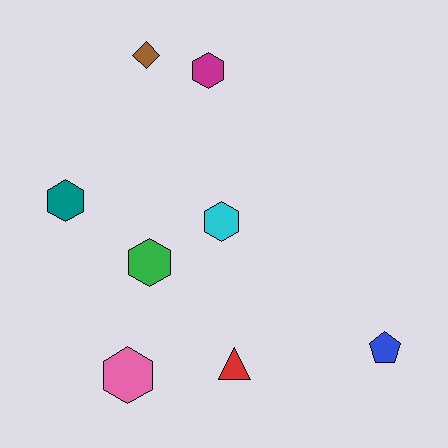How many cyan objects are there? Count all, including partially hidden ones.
There is 1 cyan object.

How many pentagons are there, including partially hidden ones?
There is 1 pentagon.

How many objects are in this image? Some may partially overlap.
There are 8 objects.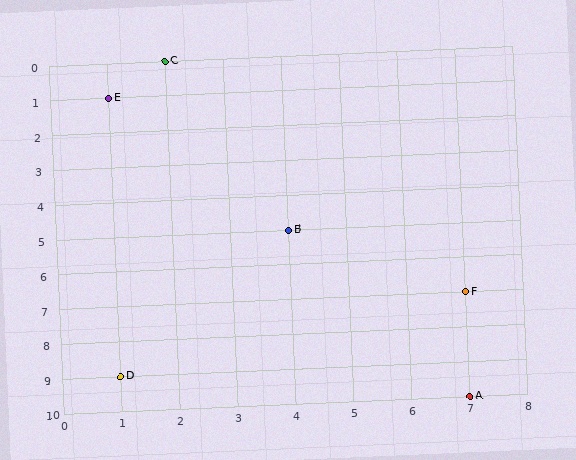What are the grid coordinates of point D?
Point D is at grid coordinates (1, 9).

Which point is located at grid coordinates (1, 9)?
Point D is at (1, 9).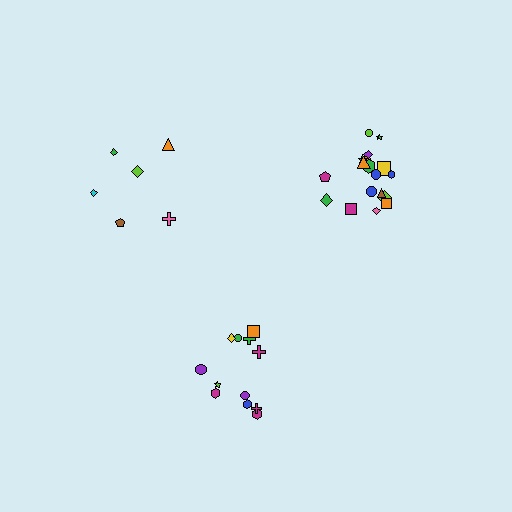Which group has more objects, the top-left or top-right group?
The top-right group.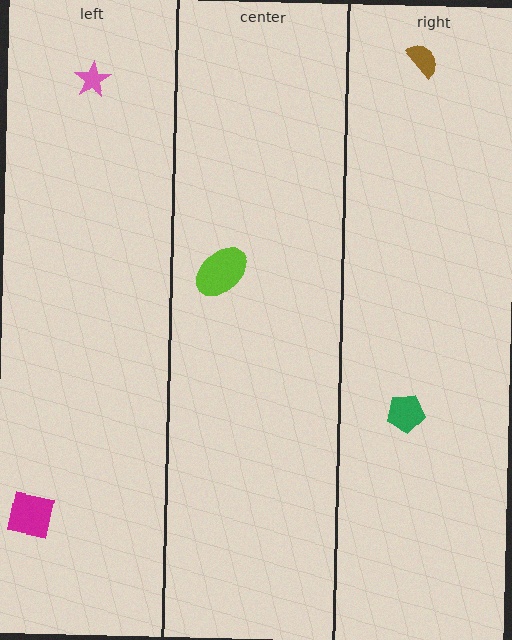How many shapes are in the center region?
1.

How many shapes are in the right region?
2.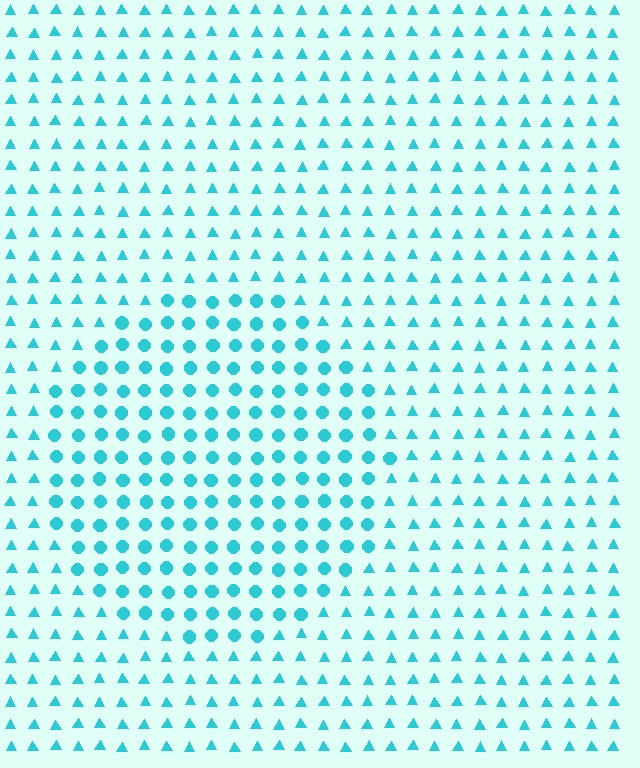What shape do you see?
I see a circle.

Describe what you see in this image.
The image is filled with small cyan elements arranged in a uniform grid. A circle-shaped region contains circles, while the surrounding area contains triangles. The boundary is defined purely by the change in element shape.